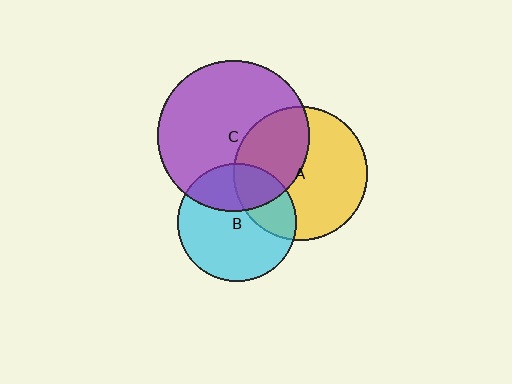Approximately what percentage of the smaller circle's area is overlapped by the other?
Approximately 40%.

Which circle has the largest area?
Circle C (purple).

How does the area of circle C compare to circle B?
Approximately 1.6 times.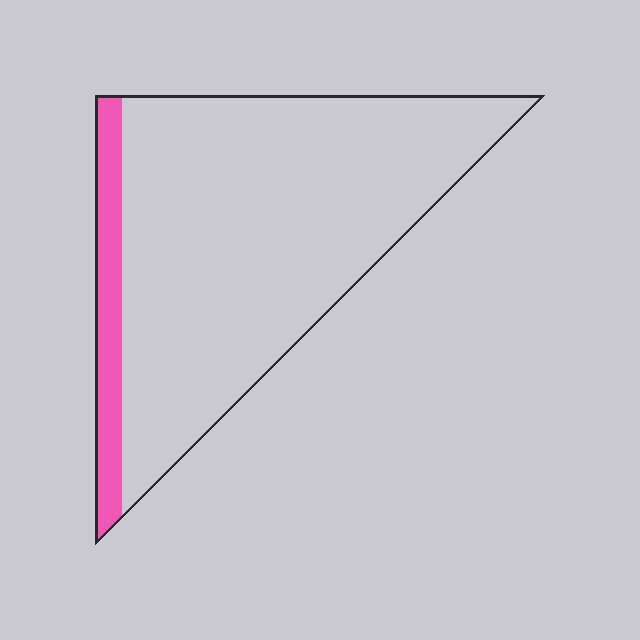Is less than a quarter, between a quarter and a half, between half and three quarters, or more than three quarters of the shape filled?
Less than a quarter.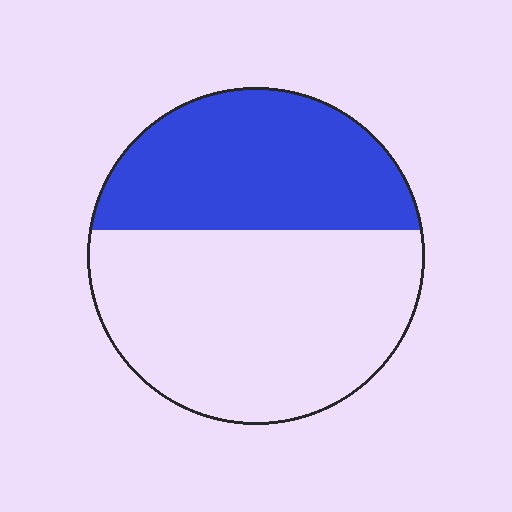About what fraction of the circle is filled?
About two fifths (2/5).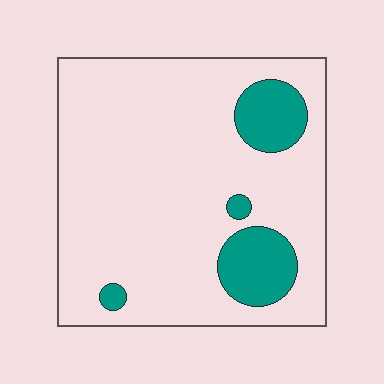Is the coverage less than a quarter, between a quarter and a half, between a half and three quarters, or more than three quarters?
Less than a quarter.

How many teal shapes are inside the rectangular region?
4.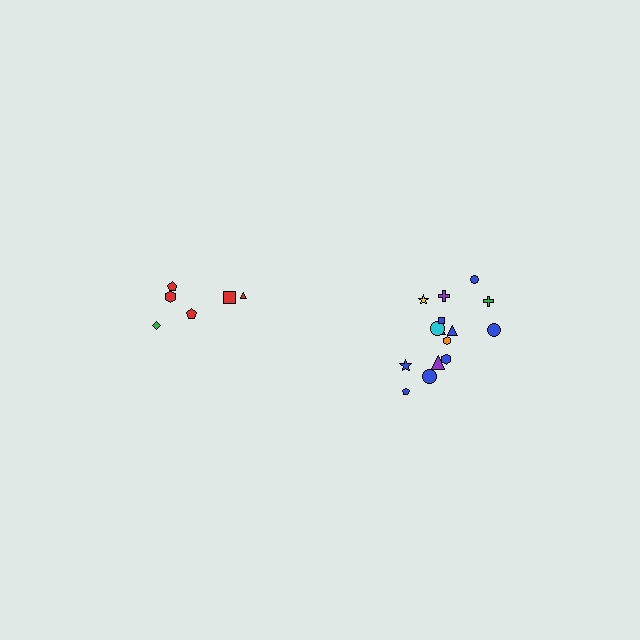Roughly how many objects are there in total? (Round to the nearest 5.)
Roughly 20 objects in total.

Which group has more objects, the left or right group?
The right group.